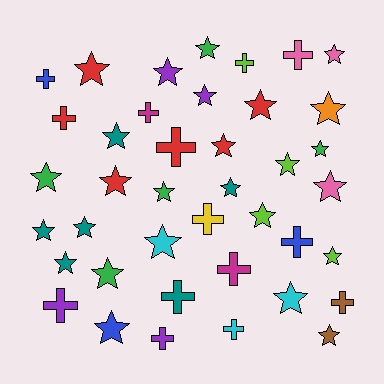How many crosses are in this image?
There are 14 crosses.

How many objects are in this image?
There are 40 objects.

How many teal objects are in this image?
There are 6 teal objects.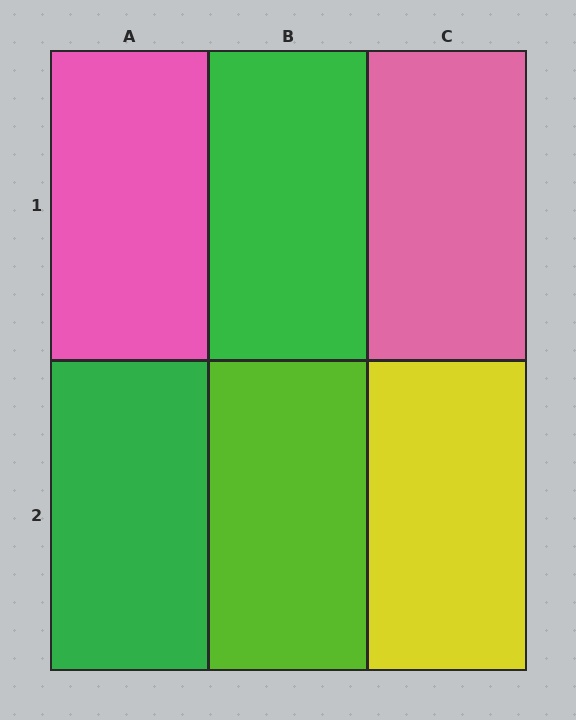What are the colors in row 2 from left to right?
Green, lime, yellow.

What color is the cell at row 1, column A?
Pink.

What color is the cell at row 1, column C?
Pink.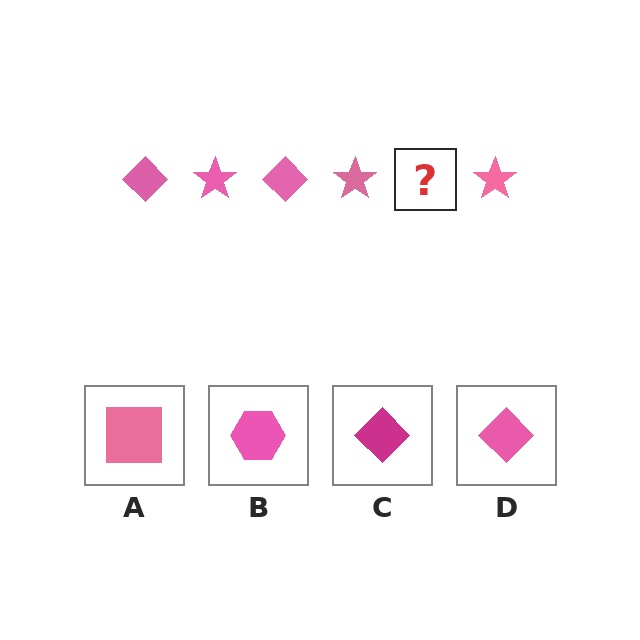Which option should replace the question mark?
Option D.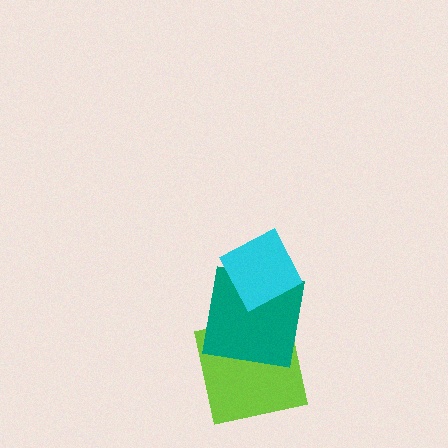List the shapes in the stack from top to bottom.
From top to bottom: the cyan diamond, the teal square, the lime square.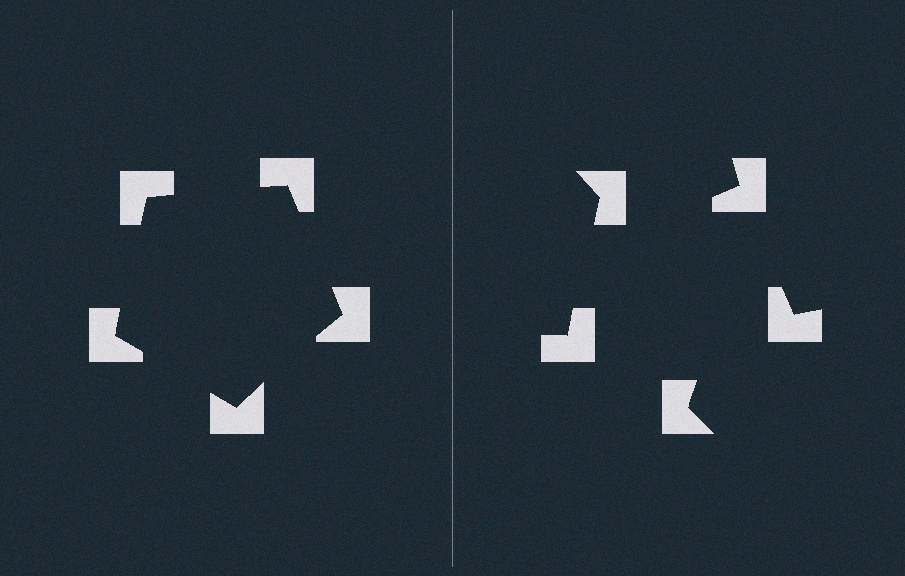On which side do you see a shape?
An illusory pentagon appears on the left side. On the right side the wedge cuts are rotated, so no coherent shape forms.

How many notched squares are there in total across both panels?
10 — 5 on each side.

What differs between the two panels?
The notched squares are positioned identically on both sides; only the wedge orientations differ. On the left they align to a pentagon; on the right they are misaligned.